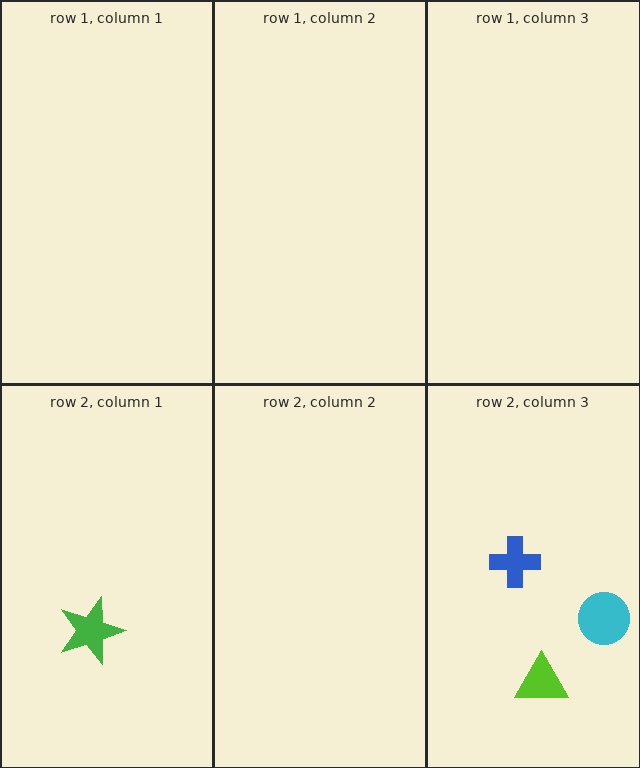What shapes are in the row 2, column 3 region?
The blue cross, the lime triangle, the cyan circle.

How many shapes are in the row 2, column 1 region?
1.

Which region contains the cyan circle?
The row 2, column 3 region.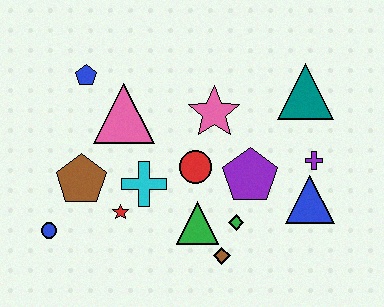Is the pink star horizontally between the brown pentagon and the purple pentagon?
Yes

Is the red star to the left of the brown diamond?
Yes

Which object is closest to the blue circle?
The brown pentagon is closest to the blue circle.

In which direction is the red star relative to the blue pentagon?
The red star is below the blue pentagon.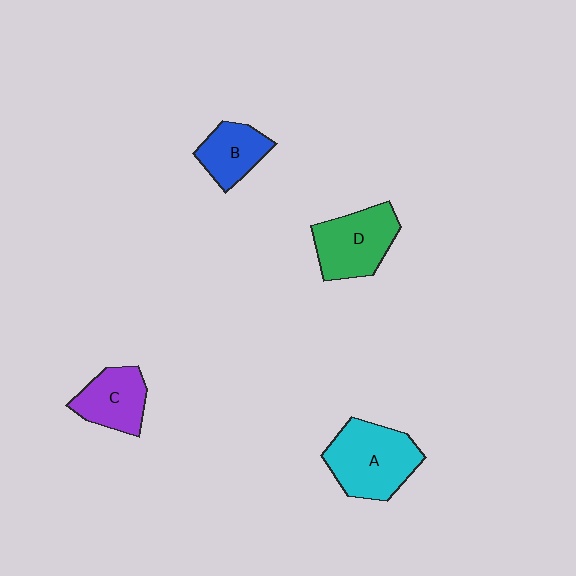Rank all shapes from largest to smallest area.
From largest to smallest: A (cyan), D (green), C (purple), B (blue).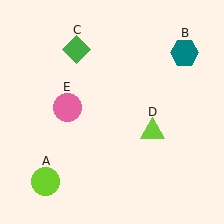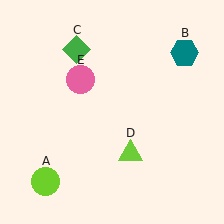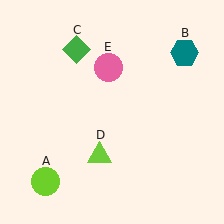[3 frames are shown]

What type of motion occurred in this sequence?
The lime triangle (object D), pink circle (object E) rotated clockwise around the center of the scene.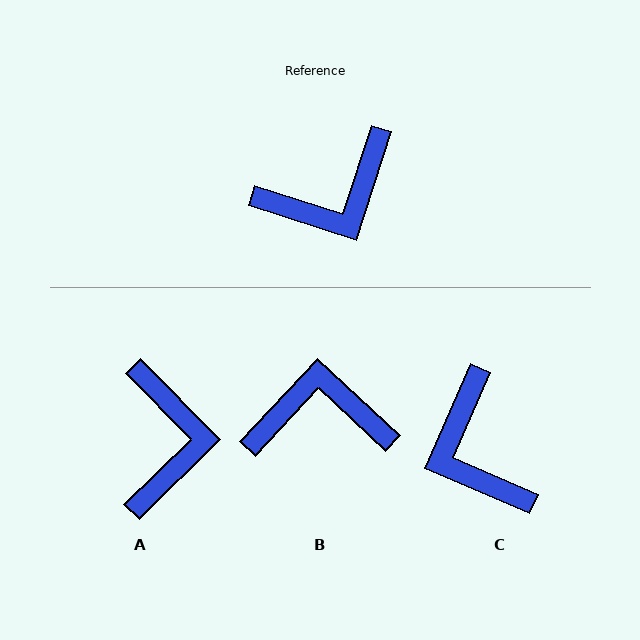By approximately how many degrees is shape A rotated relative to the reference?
Approximately 62 degrees counter-clockwise.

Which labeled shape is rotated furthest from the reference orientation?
B, about 155 degrees away.